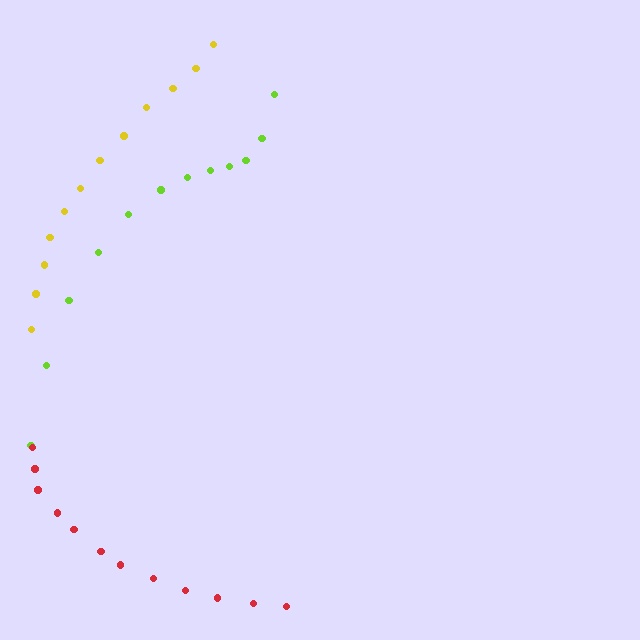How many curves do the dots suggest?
There are 3 distinct paths.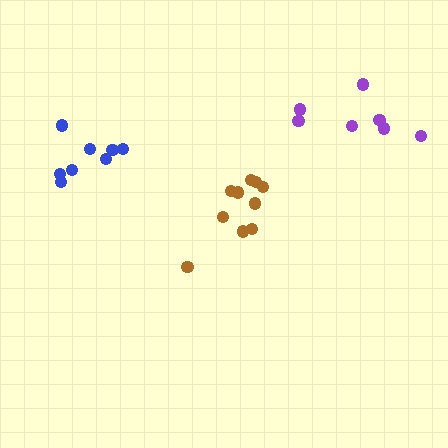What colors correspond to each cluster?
The clusters are colored: blue, purple, brown.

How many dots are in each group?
Group 1: 8 dots, Group 2: 7 dots, Group 3: 10 dots (25 total).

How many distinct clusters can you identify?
There are 3 distinct clusters.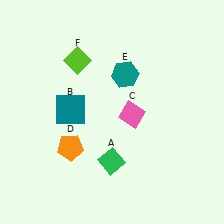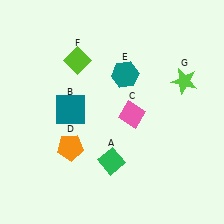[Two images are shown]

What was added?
A lime star (G) was added in Image 2.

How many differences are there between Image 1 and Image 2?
There is 1 difference between the two images.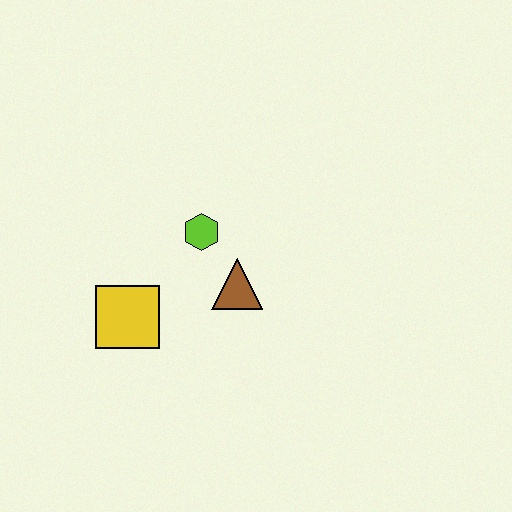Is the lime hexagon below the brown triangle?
No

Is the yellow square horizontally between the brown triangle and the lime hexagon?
No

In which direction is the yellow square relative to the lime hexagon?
The yellow square is below the lime hexagon.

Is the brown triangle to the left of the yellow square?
No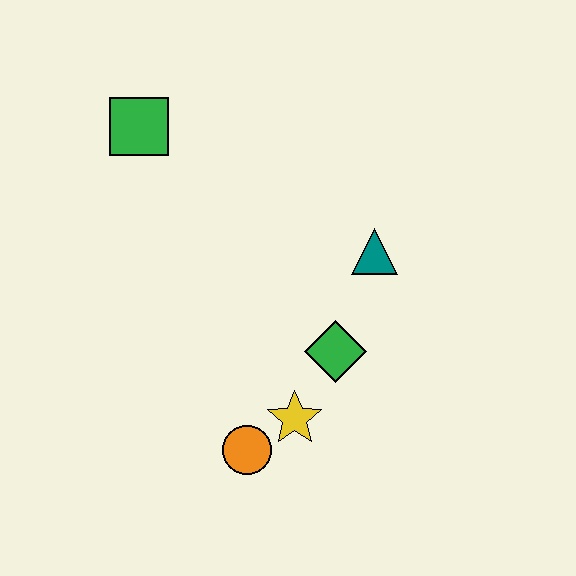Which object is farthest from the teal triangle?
The green square is farthest from the teal triangle.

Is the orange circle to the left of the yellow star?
Yes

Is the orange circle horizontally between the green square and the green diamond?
Yes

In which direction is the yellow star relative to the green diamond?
The yellow star is below the green diamond.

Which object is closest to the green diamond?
The yellow star is closest to the green diamond.